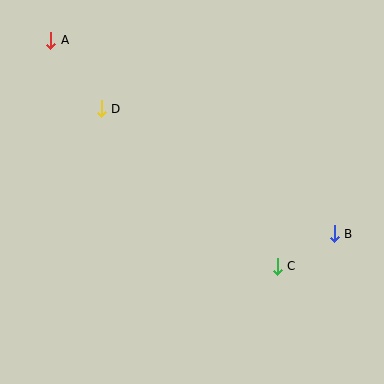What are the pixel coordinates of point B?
Point B is at (334, 234).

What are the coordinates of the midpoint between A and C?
The midpoint between A and C is at (164, 153).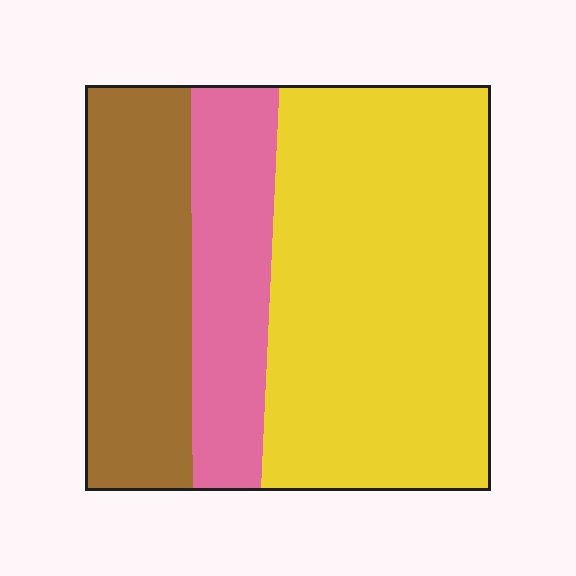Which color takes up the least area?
Pink, at roughly 20%.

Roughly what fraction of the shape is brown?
Brown covers around 25% of the shape.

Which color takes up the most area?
Yellow, at roughly 55%.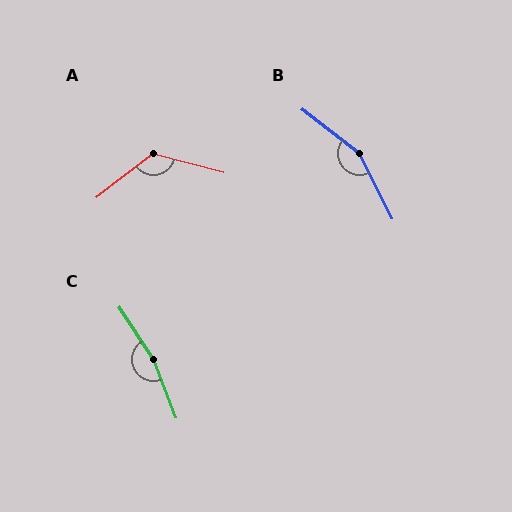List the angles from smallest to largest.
A (128°), B (154°), C (167°).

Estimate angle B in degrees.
Approximately 154 degrees.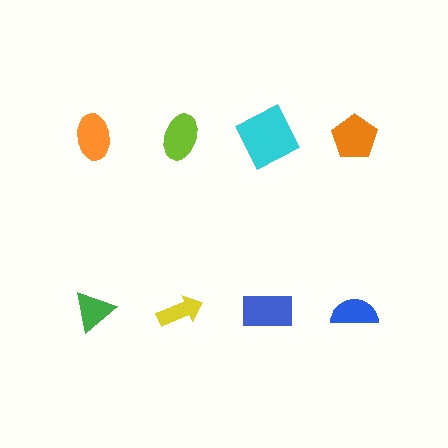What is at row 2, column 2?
A yellow arrow.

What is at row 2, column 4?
A blue semicircle.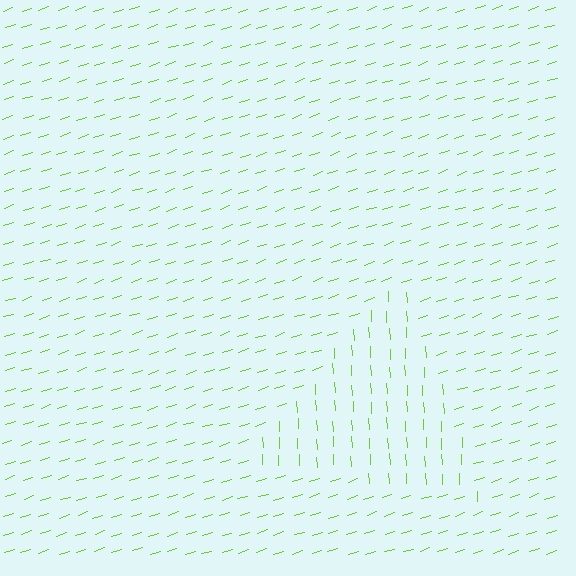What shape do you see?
I see a triangle.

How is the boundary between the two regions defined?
The boundary is defined purely by a change in line orientation (approximately 75 degrees difference). All lines are the same color and thickness.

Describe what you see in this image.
The image is filled with small lime line segments. A triangle region in the image has lines oriented differently from the surrounding lines, creating a visible texture boundary.